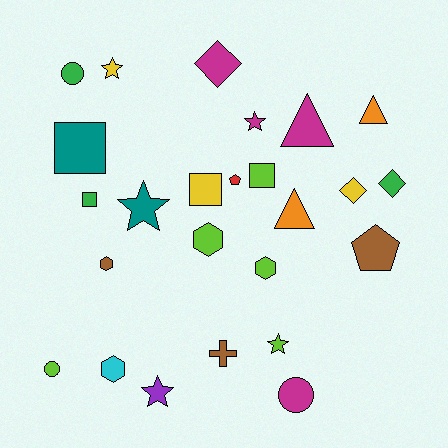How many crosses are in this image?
There is 1 cross.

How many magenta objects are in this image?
There are 4 magenta objects.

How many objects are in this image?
There are 25 objects.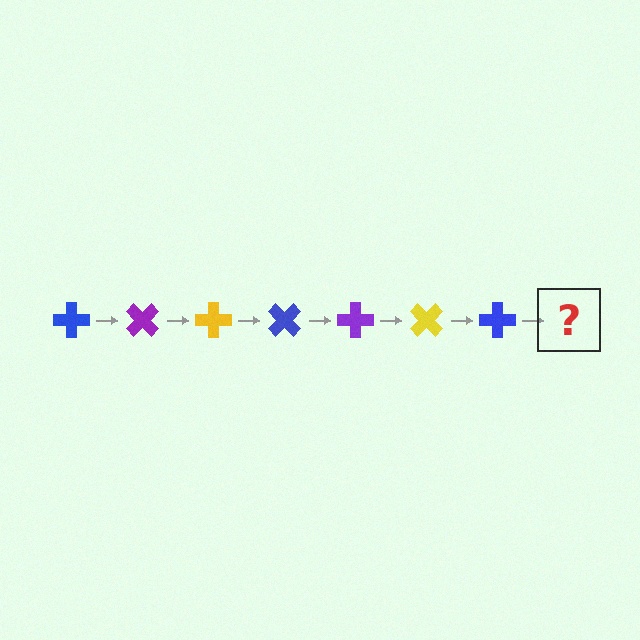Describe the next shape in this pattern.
It should be a purple cross, rotated 315 degrees from the start.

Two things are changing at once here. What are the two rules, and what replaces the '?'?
The two rules are that it rotates 45 degrees each step and the color cycles through blue, purple, and yellow. The '?' should be a purple cross, rotated 315 degrees from the start.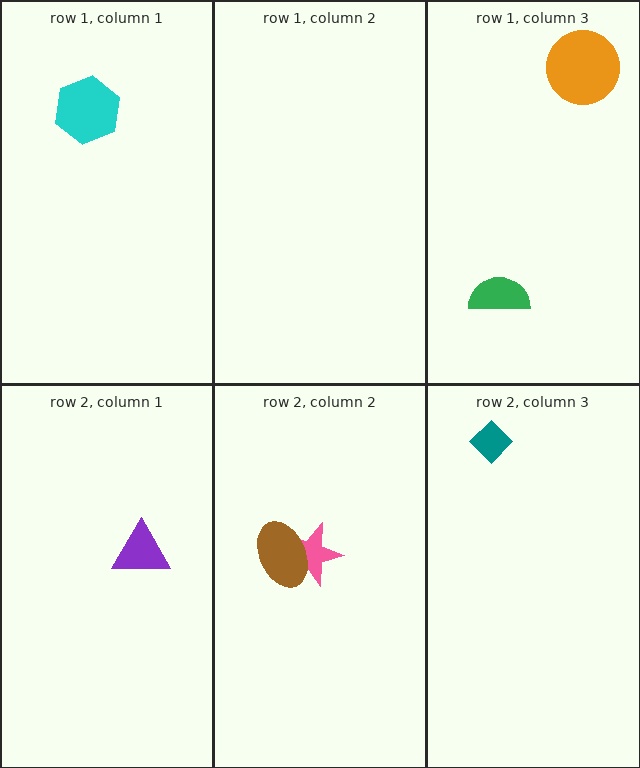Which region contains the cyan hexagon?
The row 1, column 1 region.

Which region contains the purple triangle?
The row 2, column 1 region.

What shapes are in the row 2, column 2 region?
The pink star, the brown ellipse.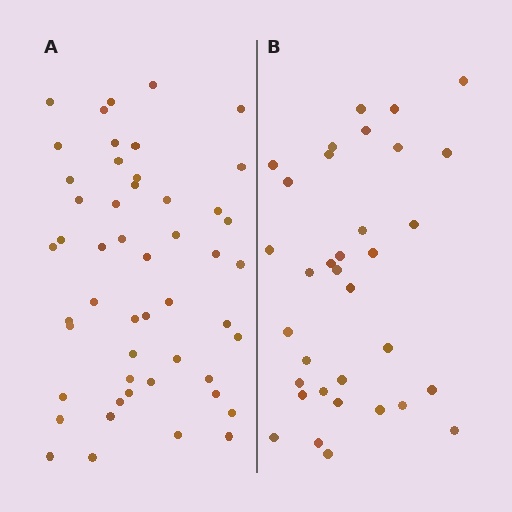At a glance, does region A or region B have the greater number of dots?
Region A (the left region) has more dots.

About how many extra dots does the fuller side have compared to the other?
Region A has approximately 15 more dots than region B.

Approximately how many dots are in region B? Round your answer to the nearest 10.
About 30 dots. (The exact count is 34, which rounds to 30.)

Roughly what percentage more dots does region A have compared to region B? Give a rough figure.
About 45% more.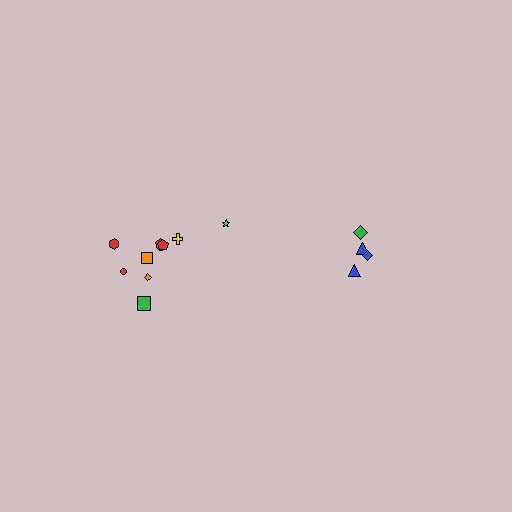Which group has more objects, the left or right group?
The left group.